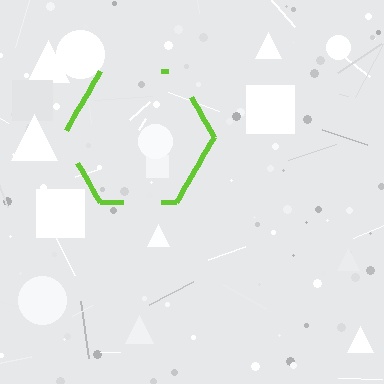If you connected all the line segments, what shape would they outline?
They would outline a hexagon.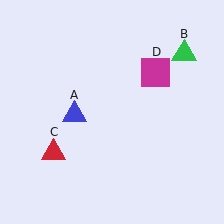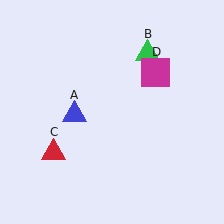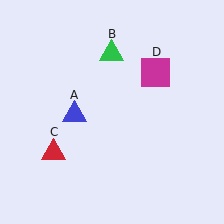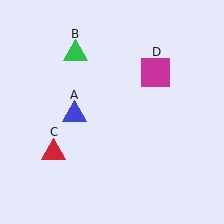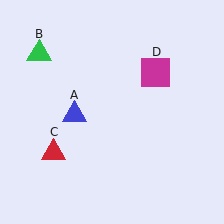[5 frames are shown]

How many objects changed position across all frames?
1 object changed position: green triangle (object B).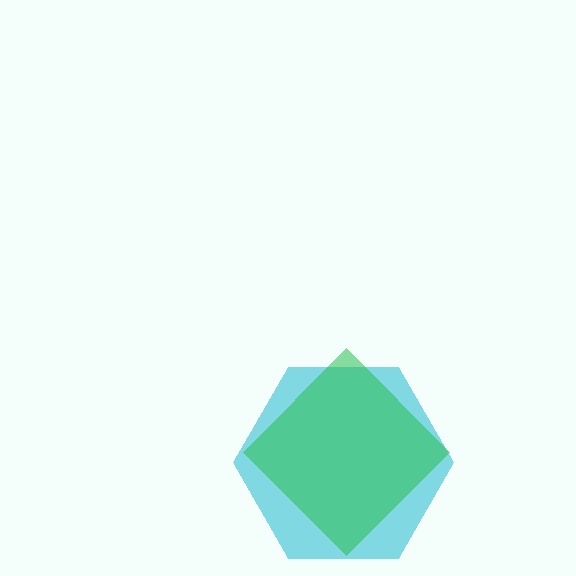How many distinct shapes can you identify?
There are 2 distinct shapes: a cyan hexagon, a green diamond.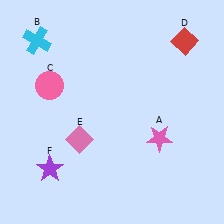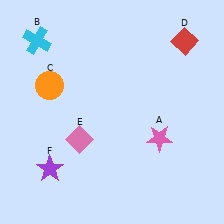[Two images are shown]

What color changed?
The circle (C) changed from pink in Image 1 to orange in Image 2.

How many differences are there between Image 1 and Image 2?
There is 1 difference between the two images.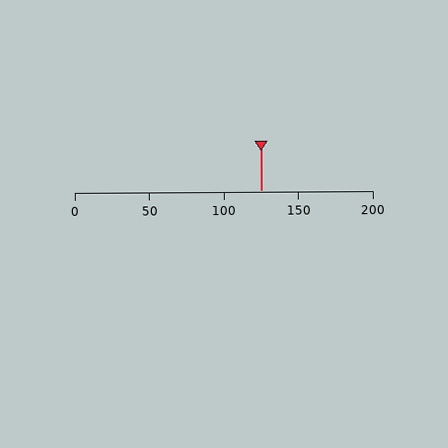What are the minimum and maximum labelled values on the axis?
The axis runs from 0 to 200.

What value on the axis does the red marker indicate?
The marker indicates approximately 125.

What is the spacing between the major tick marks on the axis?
The major ticks are spaced 50 apart.